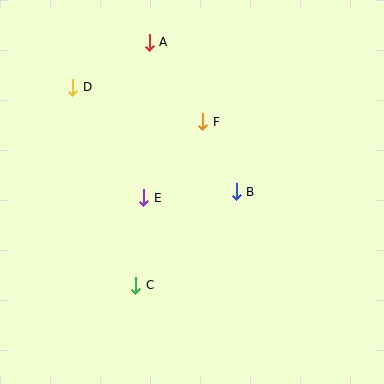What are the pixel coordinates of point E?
Point E is at (144, 198).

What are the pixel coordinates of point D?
Point D is at (73, 87).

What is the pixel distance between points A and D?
The distance between A and D is 89 pixels.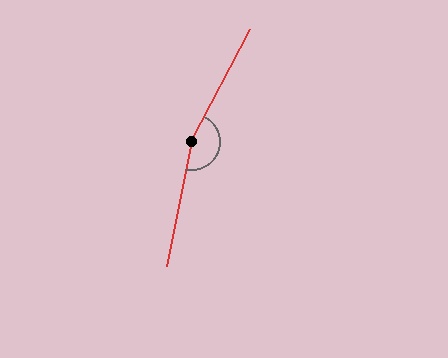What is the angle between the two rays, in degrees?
Approximately 164 degrees.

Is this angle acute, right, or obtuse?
It is obtuse.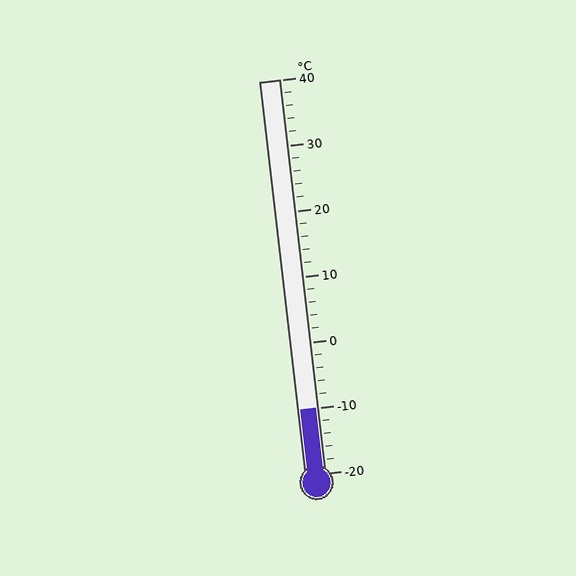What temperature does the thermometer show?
The thermometer shows approximately -10°C.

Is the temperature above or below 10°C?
The temperature is below 10°C.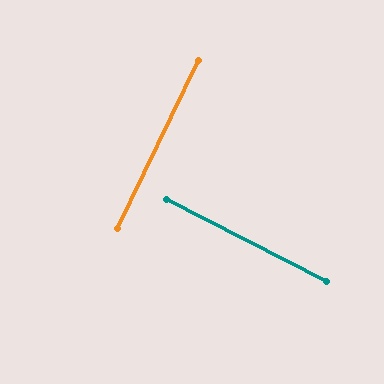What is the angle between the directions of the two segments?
Approximately 89 degrees.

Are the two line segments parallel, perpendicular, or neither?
Perpendicular — they meet at approximately 89°.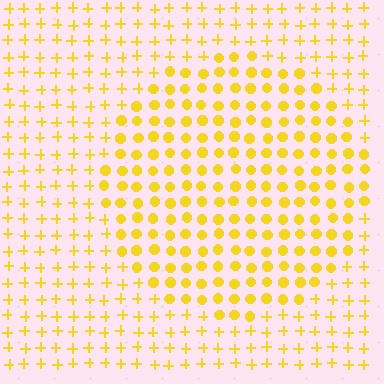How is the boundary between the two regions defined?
The boundary is defined by a change in element shape: circles inside vs. plus signs outside. All elements share the same color and spacing.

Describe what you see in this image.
The image is filled with small yellow elements arranged in a uniform grid. A circle-shaped region contains circles, while the surrounding area contains plus signs. The boundary is defined purely by the change in element shape.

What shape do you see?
I see a circle.